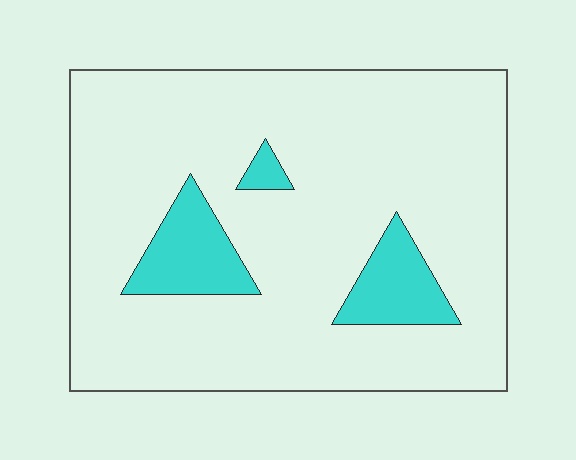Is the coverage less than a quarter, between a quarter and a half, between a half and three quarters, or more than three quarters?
Less than a quarter.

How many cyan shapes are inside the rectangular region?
3.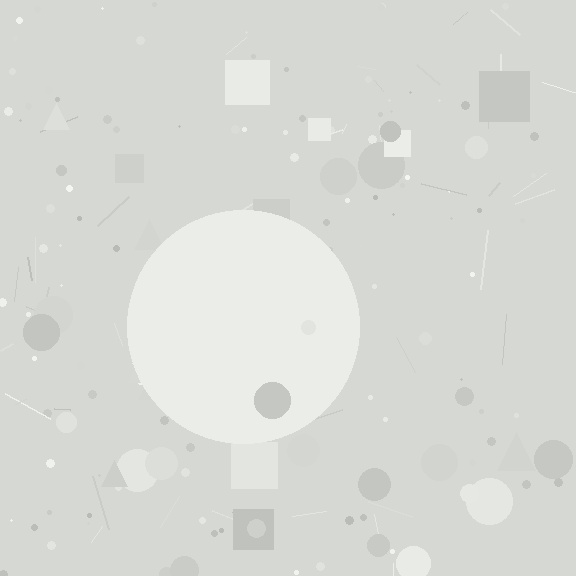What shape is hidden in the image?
A circle is hidden in the image.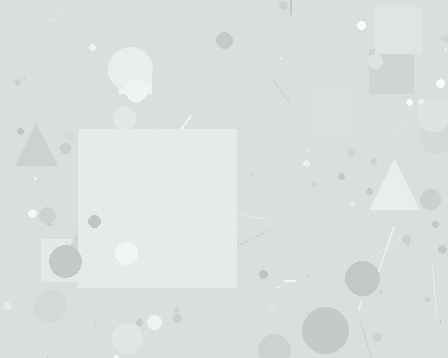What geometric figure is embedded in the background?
A square is embedded in the background.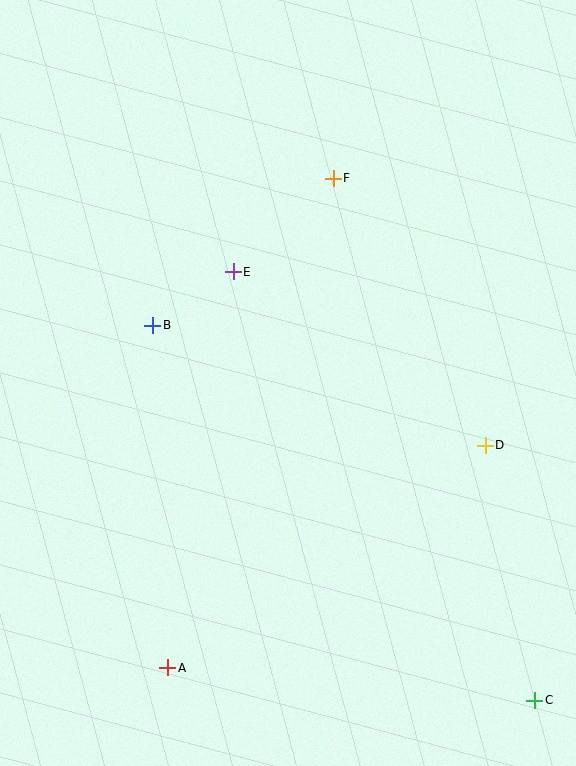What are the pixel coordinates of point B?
Point B is at (153, 325).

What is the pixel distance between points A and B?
The distance between A and B is 343 pixels.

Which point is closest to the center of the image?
Point E at (233, 272) is closest to the center.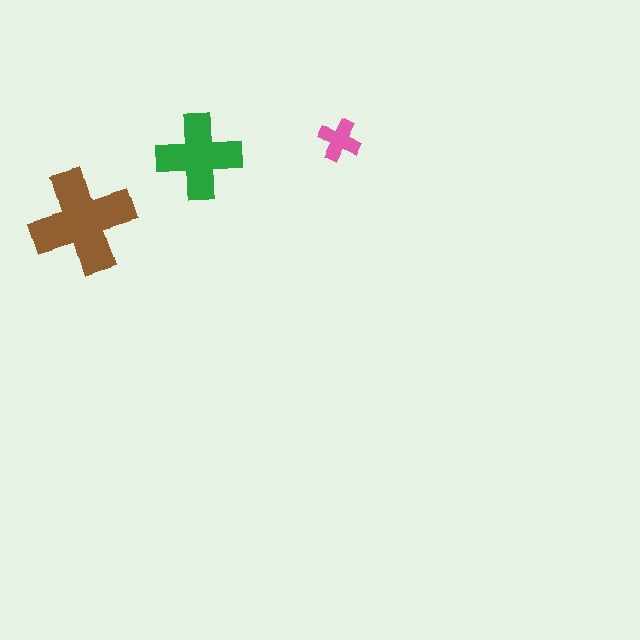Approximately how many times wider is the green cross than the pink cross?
About 2 times wider.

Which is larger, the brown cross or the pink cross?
The brown one.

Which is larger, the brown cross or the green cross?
The brown one.